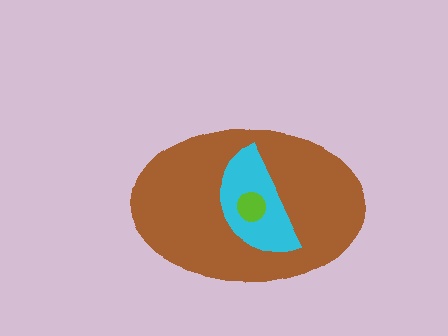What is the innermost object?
The lime circle.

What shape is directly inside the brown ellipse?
The cyan semicircle.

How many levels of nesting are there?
3.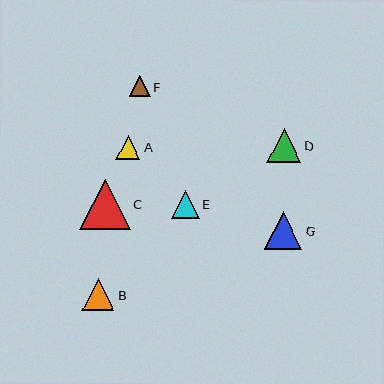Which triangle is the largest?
Triangle C is the largest with a size of approximately 51 pixels.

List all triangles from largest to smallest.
From largest to smallest: C, G, D, B, E, A, F.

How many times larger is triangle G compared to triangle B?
Triangle G is approximately 1.2 times the size of triangle B.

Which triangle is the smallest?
Triangle F is the smallest with a size of approximately 21 pixels.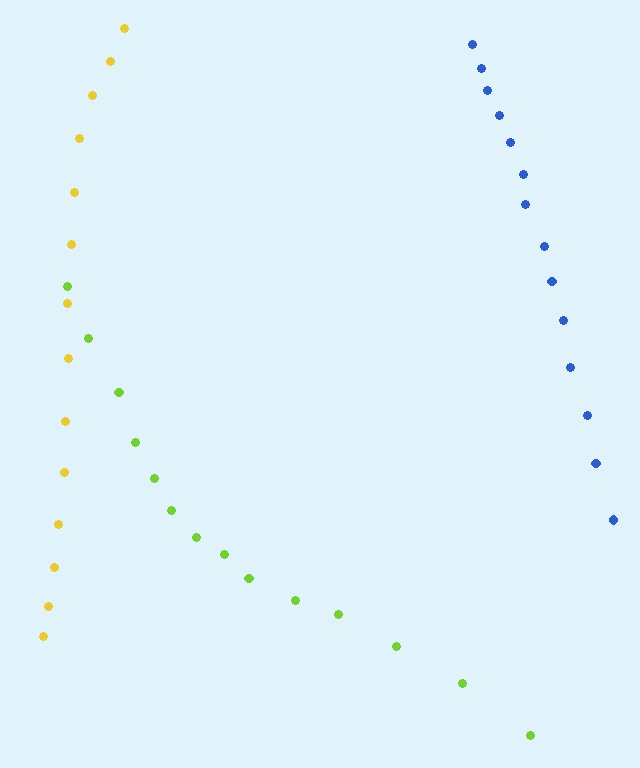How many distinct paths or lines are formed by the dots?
There are 3 distinct paths.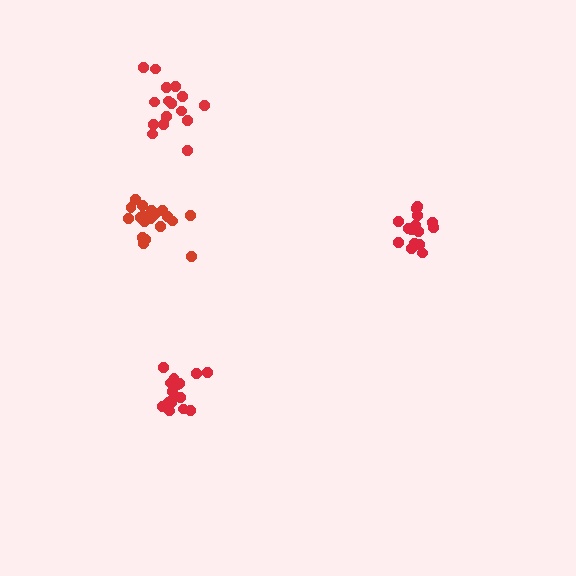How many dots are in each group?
Group 1: 16 dots, Group 2: 16 dots, Group 3: 19 dots, Group 4: 16 dots (67 total).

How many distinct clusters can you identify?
There are 4 distinct clusters.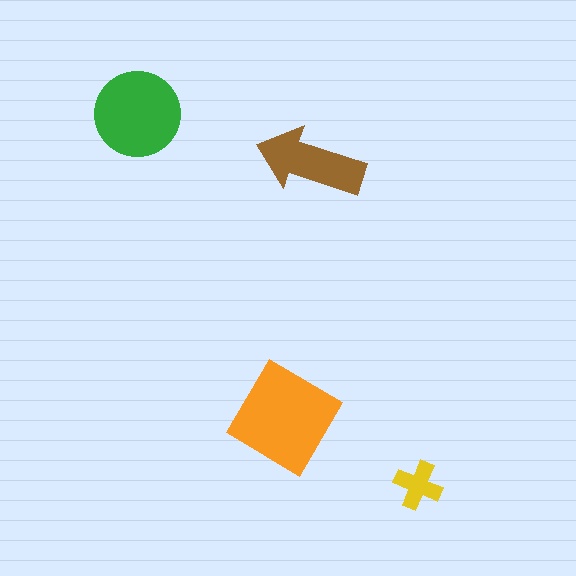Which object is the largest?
The orange diamond.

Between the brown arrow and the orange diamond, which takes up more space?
The orange diamond.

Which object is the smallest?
The yellow cross.